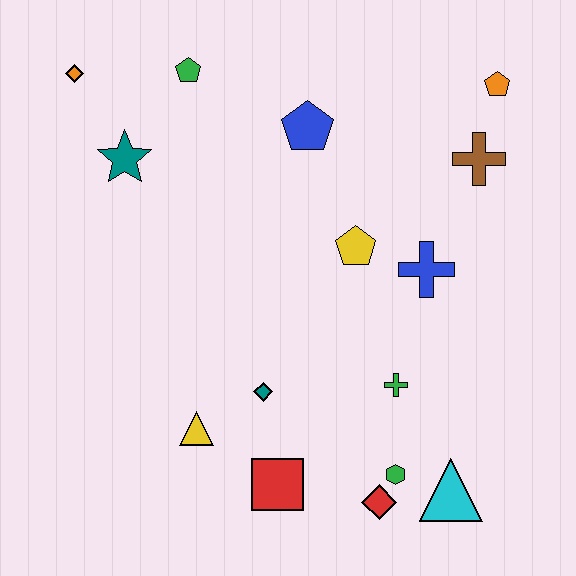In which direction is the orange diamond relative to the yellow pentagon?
The orange diamond is to the left of the yellow pentagon.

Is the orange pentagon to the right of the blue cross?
Yes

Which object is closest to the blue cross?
The yellow pentagon is closest to the blue cross.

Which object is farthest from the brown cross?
The orange diamond is farthest from the brown cross.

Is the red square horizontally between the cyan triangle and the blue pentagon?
No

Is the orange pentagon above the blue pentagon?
Yes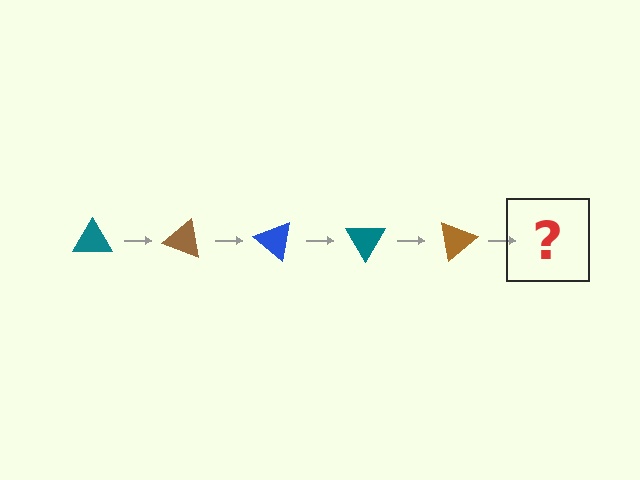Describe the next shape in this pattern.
It should be a blue triangle, rotated 100 degrees from the start.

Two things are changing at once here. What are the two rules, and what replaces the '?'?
The two rules are that it rotates 20 degrees each step and the color cycles through teal, brown, and blue. The '?' should be a blue triangle, rotated 100 degrees from the start.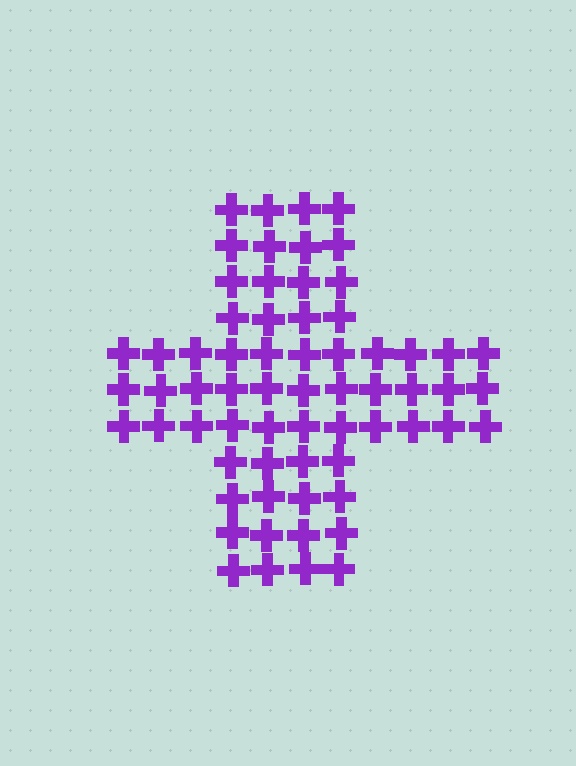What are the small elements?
The small elements are crosses.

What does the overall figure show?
The overall figure shows a cross.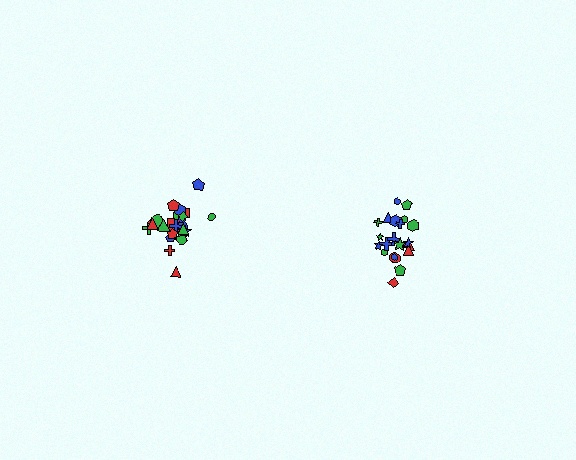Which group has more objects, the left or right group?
The left group.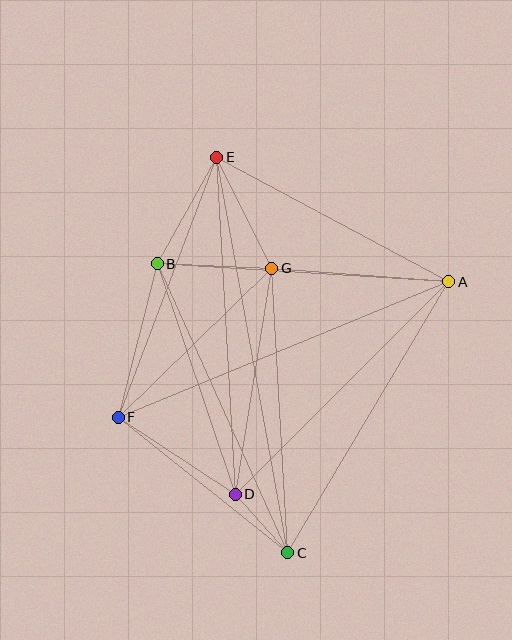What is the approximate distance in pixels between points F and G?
The distance between F and G is approximately 214 pixels.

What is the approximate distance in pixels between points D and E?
The distance between D and E is approximately 337 pixels.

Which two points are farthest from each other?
Points C and E are farthest from each other.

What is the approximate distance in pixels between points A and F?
The distance between A and F is approximately 357 pixels.